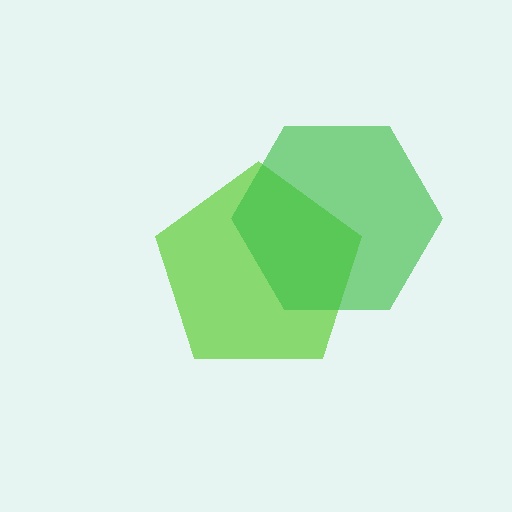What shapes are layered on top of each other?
The layered shapes are: a lime pentagon, a green hexagon.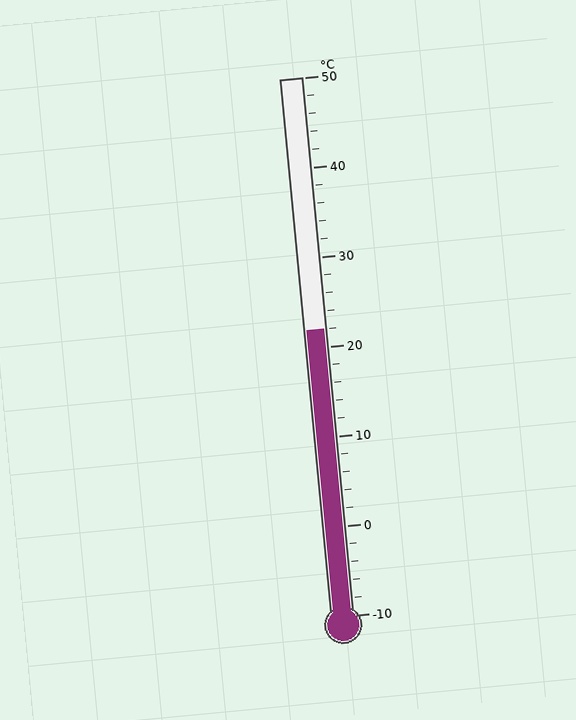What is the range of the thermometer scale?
The thermometer scale ranges from -10°C to 50°C.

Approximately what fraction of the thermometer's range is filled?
The thermometer is filled to approximately 55% of its range.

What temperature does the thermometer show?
The thermometer shows approximately 22°C.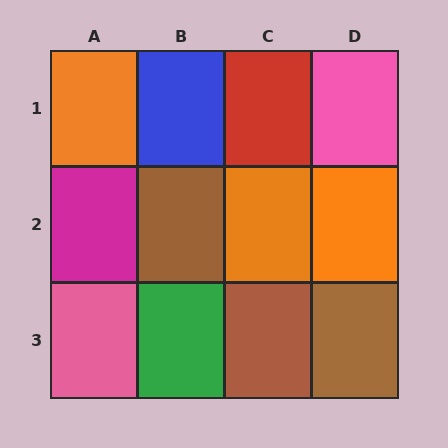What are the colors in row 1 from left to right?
Orange, blue, red, pink.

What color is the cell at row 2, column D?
Orange.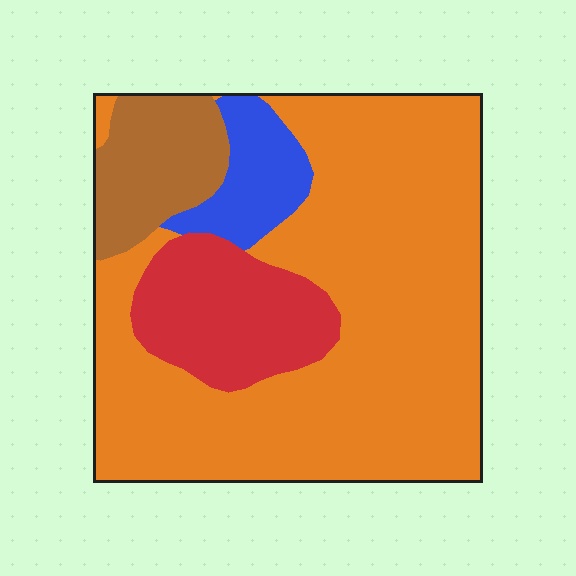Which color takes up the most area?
Orange, at roughly 65%.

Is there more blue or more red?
Red.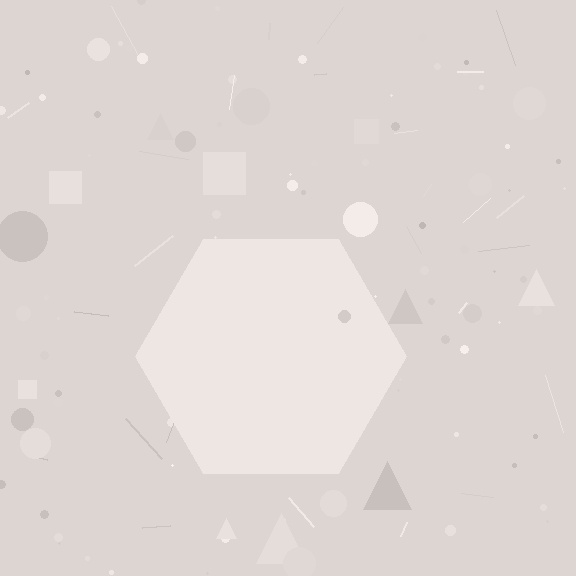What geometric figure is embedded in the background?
A hexagon is embedded in the background.